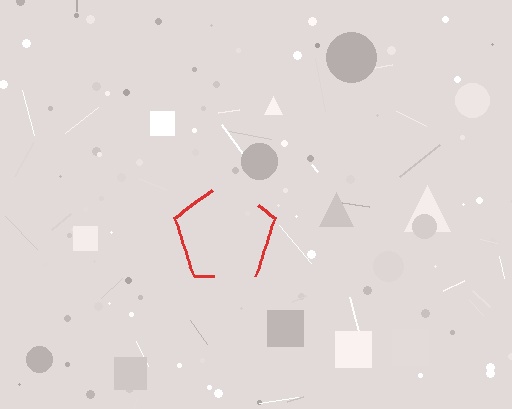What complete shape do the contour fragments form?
The contour fragments form a pentagon.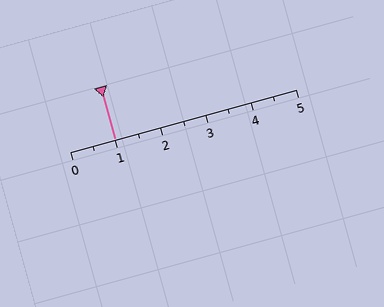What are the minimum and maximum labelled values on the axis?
The axis runs from 0 to 5.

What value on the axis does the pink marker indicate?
The marker indicates approximately 1.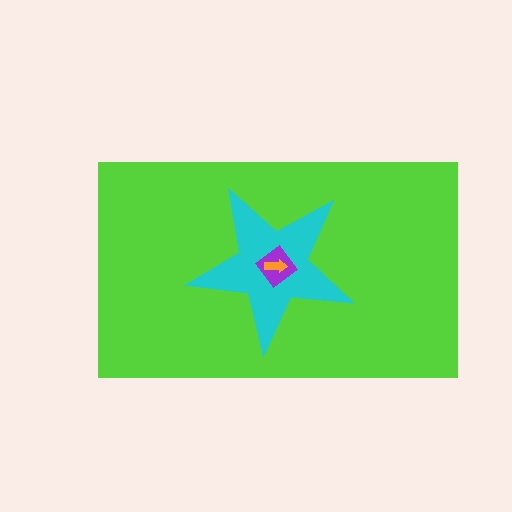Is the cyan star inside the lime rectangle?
Yes.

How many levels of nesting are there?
4.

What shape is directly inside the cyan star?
The purple diamond.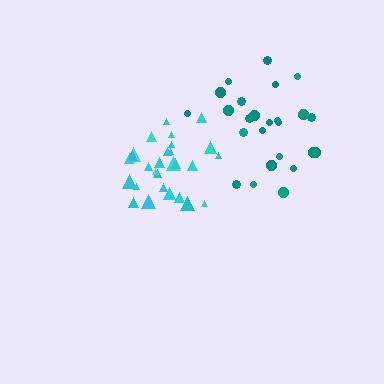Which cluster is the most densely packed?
Cyan.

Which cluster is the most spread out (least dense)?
Teal.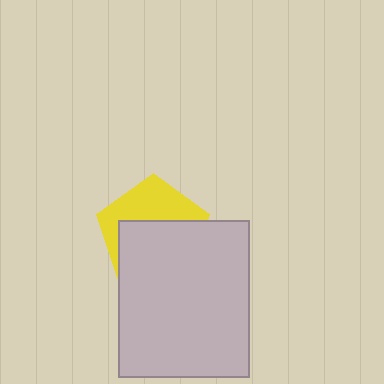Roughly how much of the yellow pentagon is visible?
A small part of it is visible (roughly 41%).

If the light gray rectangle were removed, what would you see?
You would see the complete yellow pentagon.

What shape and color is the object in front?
The object in front is a light gray rectangle.